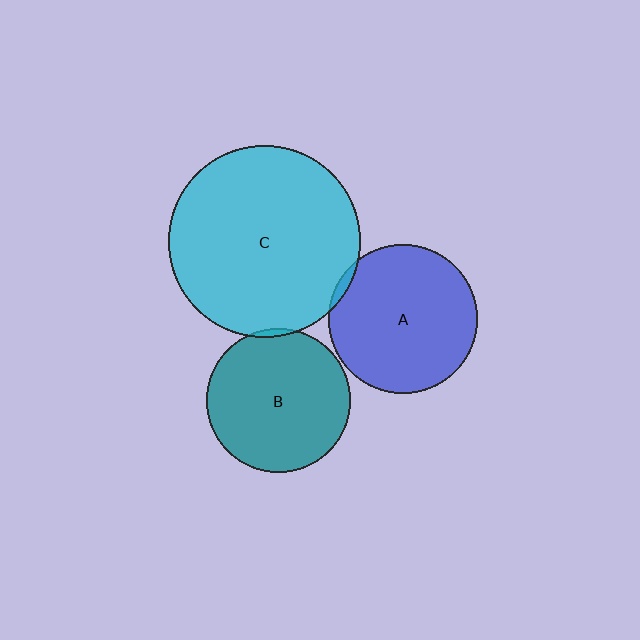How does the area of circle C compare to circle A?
Approximately 1.7 times.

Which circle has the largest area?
Circle C (cyan).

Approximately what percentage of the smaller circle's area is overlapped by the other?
Approximately 5%.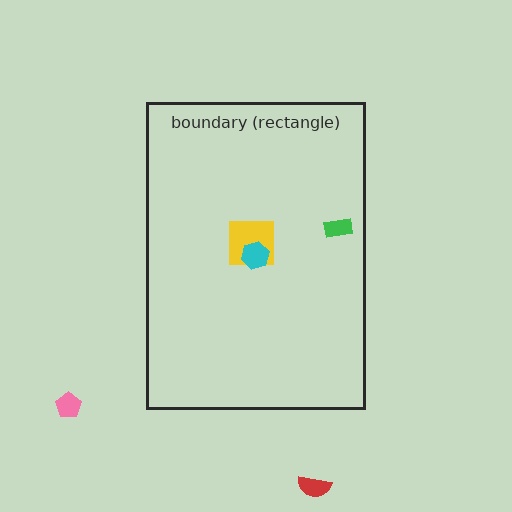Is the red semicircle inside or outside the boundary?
Outside.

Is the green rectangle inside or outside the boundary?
Inside.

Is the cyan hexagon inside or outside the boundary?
Inside.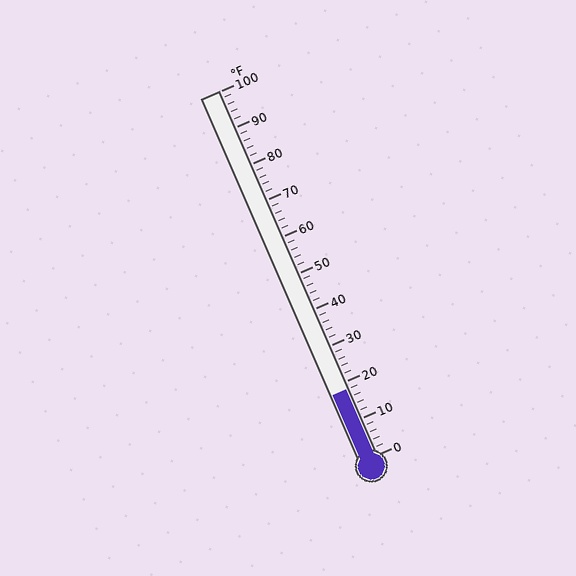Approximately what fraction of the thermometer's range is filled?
The thermometer is filled to approximately 20% of its range.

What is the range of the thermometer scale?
The thermometer scale ranges from 0°F to 100°F.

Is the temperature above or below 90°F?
The temperature is below 90°F.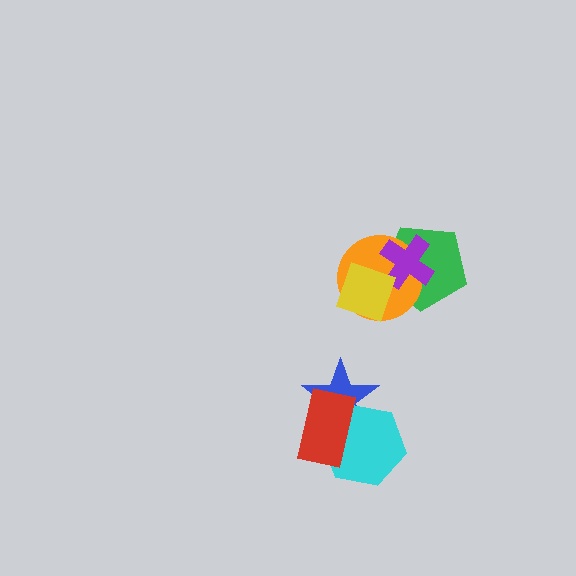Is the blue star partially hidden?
Yes, it is partially covered by another shape.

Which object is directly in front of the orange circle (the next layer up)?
The purple cross is directly in front of the orange circle.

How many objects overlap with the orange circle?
3 objects overlap with the orange circle.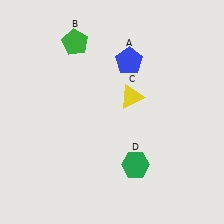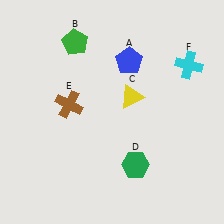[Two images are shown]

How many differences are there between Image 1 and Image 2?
There are 2 differences between the two images.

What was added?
A brown cross (E), a cyan cross (F) were added in Image 2.